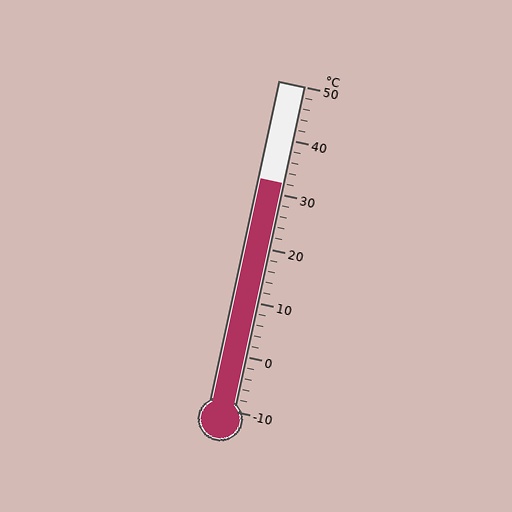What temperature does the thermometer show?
The thermometer shows approximately 32°C.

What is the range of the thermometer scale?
The thermometer scale ranges from -10°C to 50°C.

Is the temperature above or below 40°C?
The temperature is below 40°C.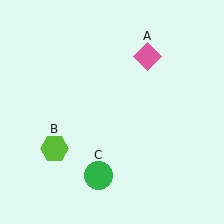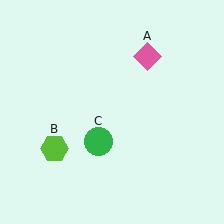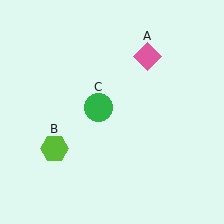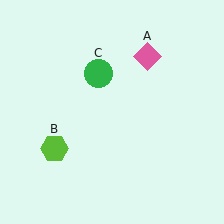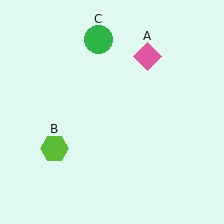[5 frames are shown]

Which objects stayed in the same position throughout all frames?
Pink diamond (object A) and lime hexagon (object B) remained stationary.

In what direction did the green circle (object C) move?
The green circle (object C) moved up.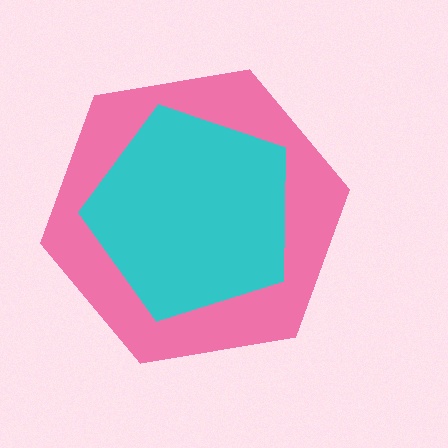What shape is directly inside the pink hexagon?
The cyan pentagon.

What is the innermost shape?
The cyan pentagon.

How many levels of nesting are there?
2.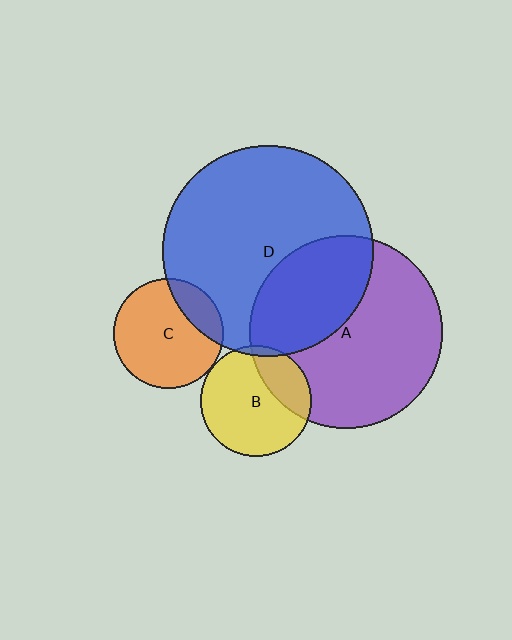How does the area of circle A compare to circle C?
Approximately 3.1 times.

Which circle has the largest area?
Circle D (blue).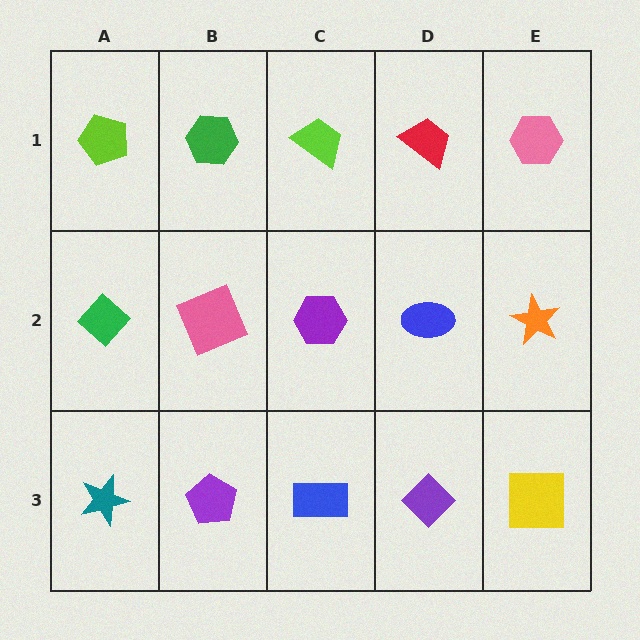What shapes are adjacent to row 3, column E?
An orange star (row 2, column E), a purple diamond (row 3, column D).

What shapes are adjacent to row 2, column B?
A green hexagon (row 1, column B), a purple pentagon (row 3, column B), a green diamond (row 2, column A), a purple hexagon (row 2, column C).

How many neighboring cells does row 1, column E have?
2.